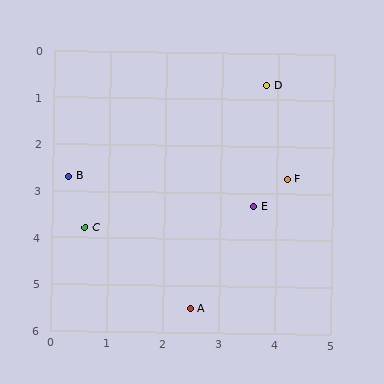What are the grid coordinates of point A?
Point A is at approximately (2.5, 5.5).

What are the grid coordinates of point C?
Point C is at approximately (0.6, 3.8).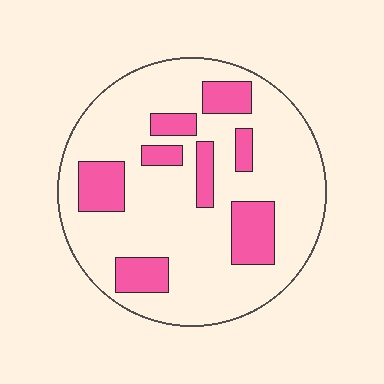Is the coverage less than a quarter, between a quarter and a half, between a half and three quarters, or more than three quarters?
Less than a quarter.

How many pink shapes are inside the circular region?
8.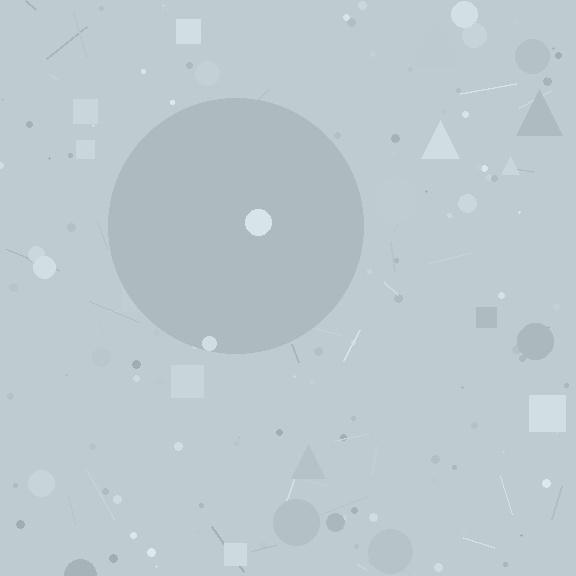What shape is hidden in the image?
A circle is hidden in the image.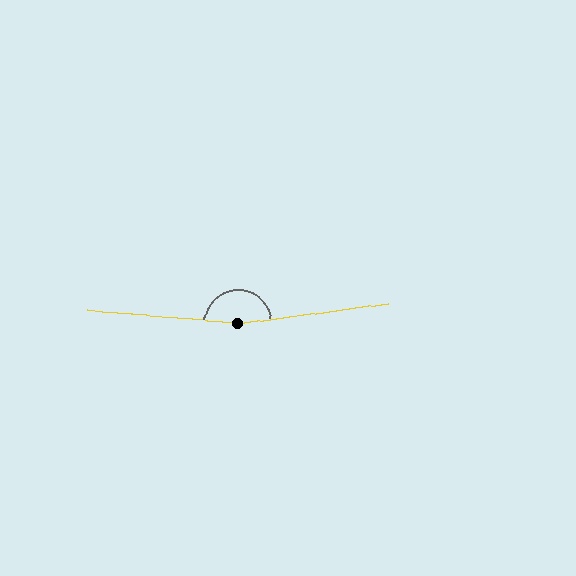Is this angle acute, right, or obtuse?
It is obtuse.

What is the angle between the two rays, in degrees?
Approximately 167 degrees.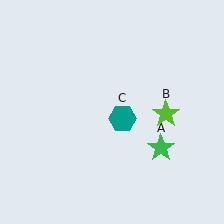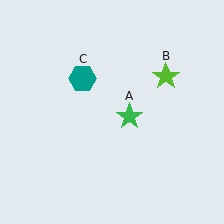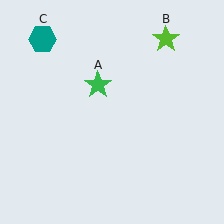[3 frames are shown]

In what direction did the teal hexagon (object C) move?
The teal hexagon (object C) moved up and to the left.